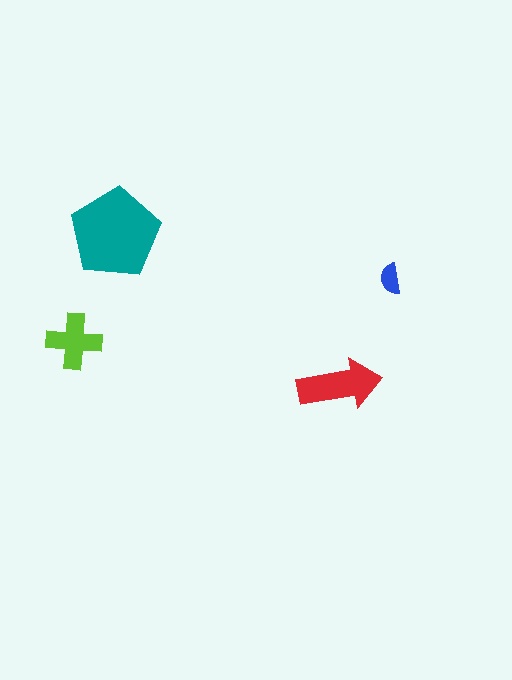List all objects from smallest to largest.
The blue semicircle, the lime cross, the red arrow, the teal pentagon.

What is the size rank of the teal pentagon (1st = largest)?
1st.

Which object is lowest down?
The red arrow is bottommost.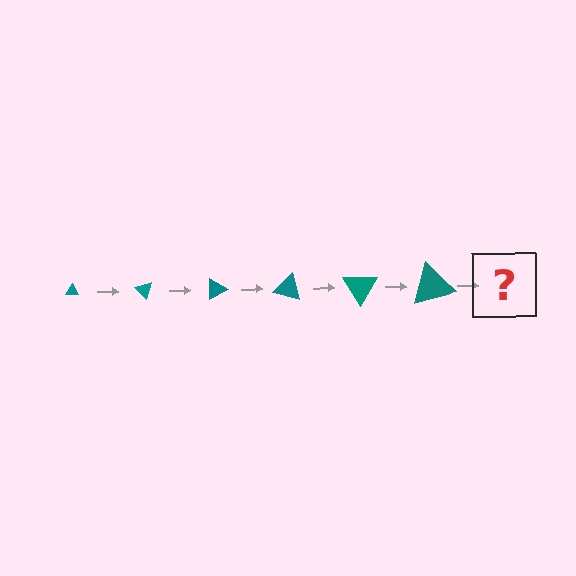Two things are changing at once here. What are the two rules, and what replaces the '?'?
The two rules are that the triangle grows larger each step and it rotates 45 degrees each step. The '?' should be a triangle, larger than the previous one and rotated 270 degrees from the start.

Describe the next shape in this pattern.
It should be a triangle, larger than the previous one and rotated 270 degrees from the start.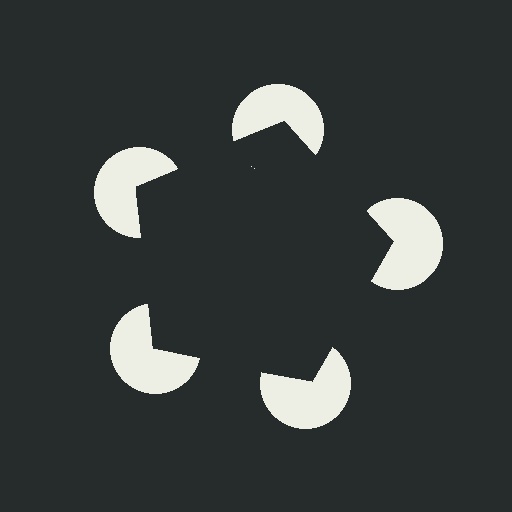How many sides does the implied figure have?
5 sides.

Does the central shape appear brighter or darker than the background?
It typically appears slightly darker than the background, even though no actual brightness change is drawn.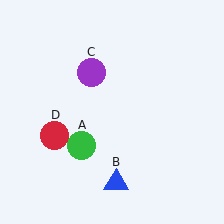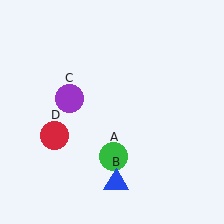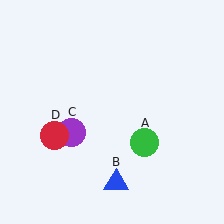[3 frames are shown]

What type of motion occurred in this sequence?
The green circle (object A), purple circle (object C) rotated counterclockwise around the center of the scene.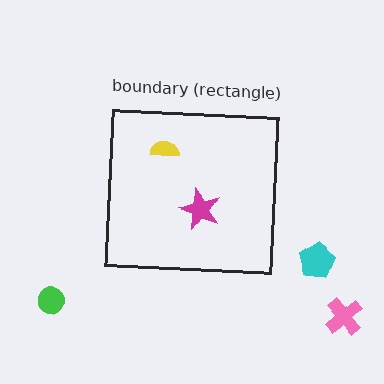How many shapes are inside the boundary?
2 inside, 3 outside.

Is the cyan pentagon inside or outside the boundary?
Outside.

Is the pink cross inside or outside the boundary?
Outside.